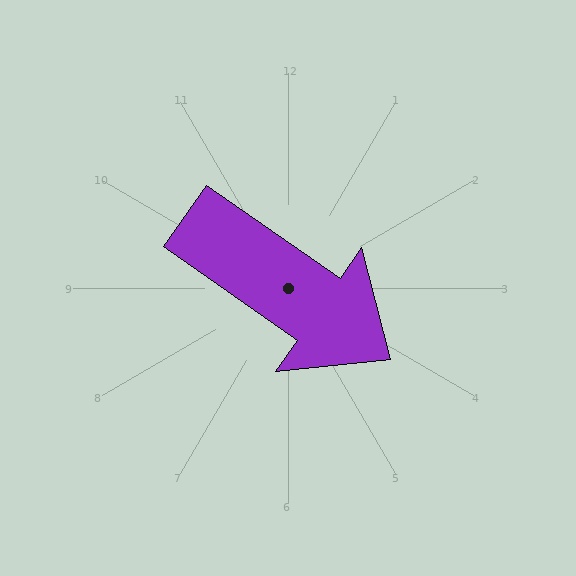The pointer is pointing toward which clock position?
Roughly 4 o'clock.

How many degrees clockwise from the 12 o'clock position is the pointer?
Approximately 125 degrees.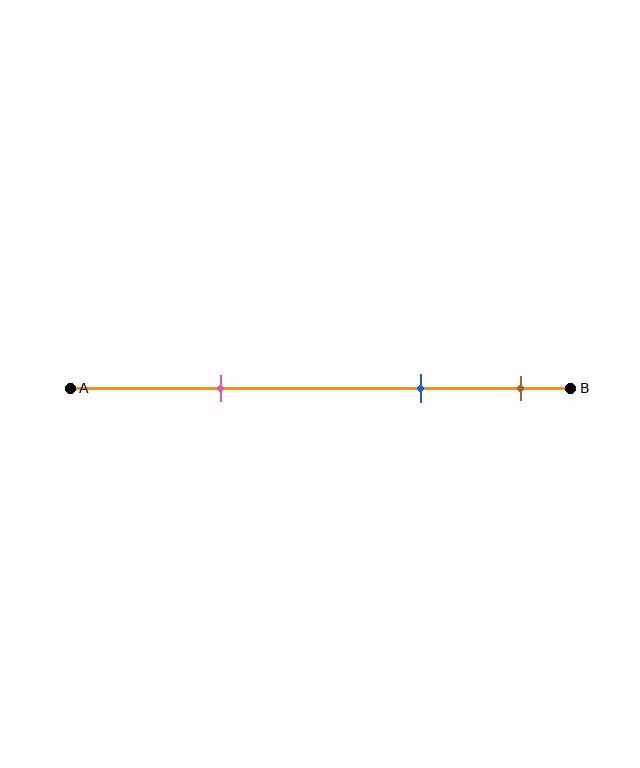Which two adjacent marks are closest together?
The blue and brown marks are the closest adjacent pair.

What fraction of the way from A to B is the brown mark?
The brown mark is approximately 90% (0.9) of the way from A to B.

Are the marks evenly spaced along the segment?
No, the marks are not evenly spaced.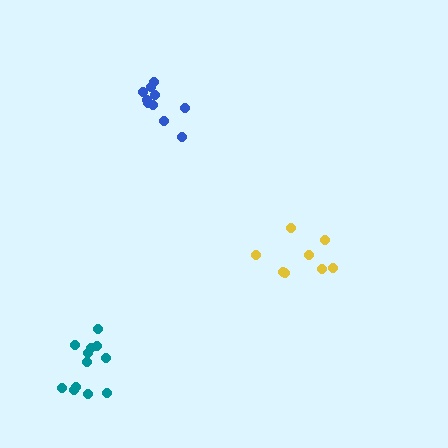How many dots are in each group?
Group 1: 8 dots, Group 2: 12 dots, Group 3: 10 dots (30 total).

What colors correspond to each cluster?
The clusters are colored: yellow, teal, blue.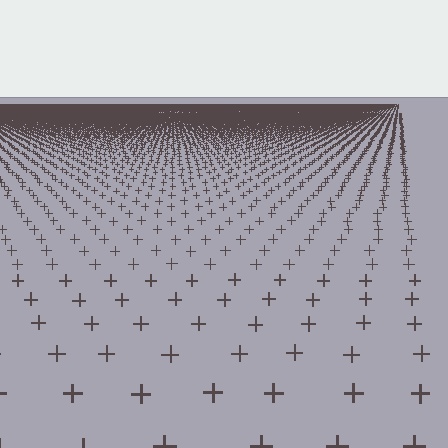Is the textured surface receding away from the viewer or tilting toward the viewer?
The surface is receding away from the viewer. Texture elements get smaller and denser toward the top.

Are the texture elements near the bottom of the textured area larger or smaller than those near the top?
Larger. Near the bottom, elements are closer to the viewer and appear at a bigger on-screen size.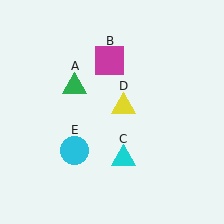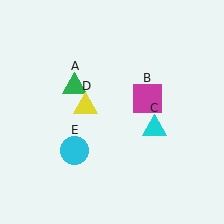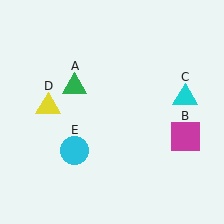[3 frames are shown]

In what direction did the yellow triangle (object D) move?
The yellow triangle (object D) moved left.